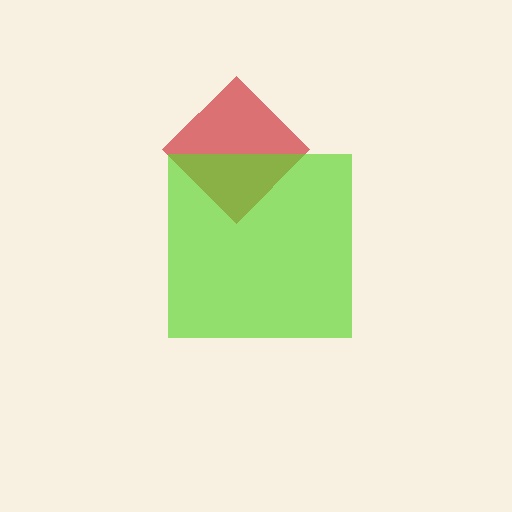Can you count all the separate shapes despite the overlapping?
Yes, there are 2 separate shapes.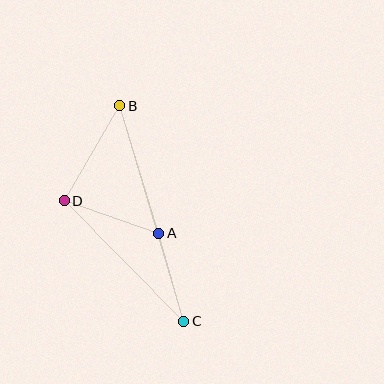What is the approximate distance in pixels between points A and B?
The distance between A and B is approximately 133 pixels.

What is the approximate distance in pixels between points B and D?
The distance between B and D is approximately 110 pixels.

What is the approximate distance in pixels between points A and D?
The distance between A and D is approximately 100 pixels.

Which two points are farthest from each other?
Points B and C are farthest from each other.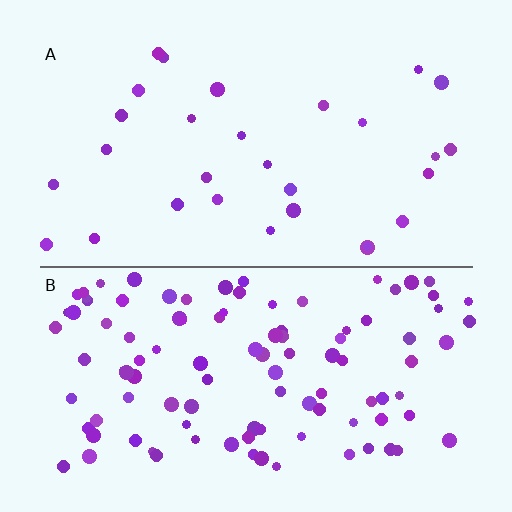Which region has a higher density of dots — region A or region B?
B (the bottom).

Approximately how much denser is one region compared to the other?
Approximately 3.6× — region B over region A.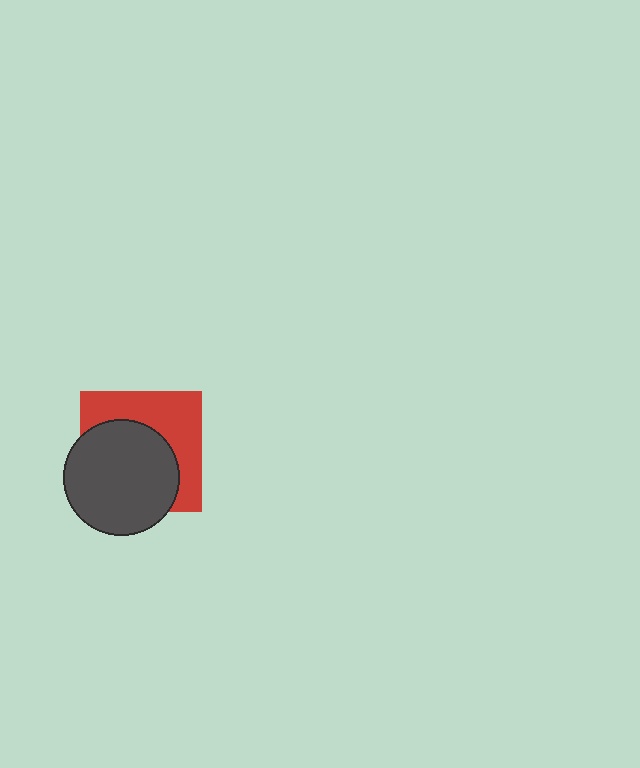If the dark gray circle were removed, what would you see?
You would see the complete red square.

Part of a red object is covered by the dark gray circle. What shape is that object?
It is a square.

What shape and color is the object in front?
The object in front is a dark gray circle.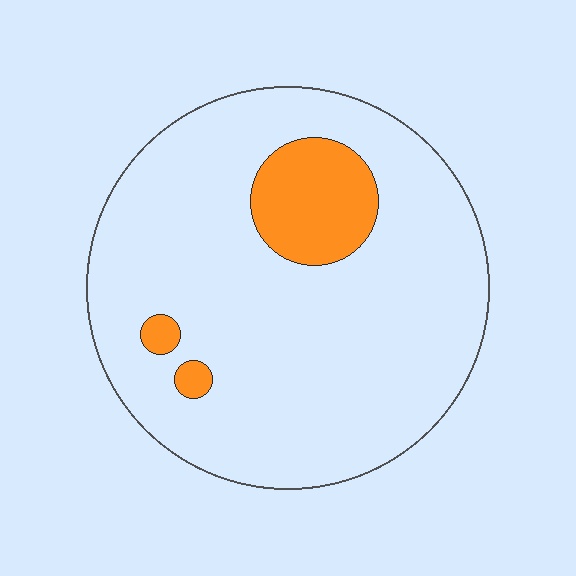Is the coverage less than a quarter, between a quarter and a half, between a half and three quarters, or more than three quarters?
Less than a quarter.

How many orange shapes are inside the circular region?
3.